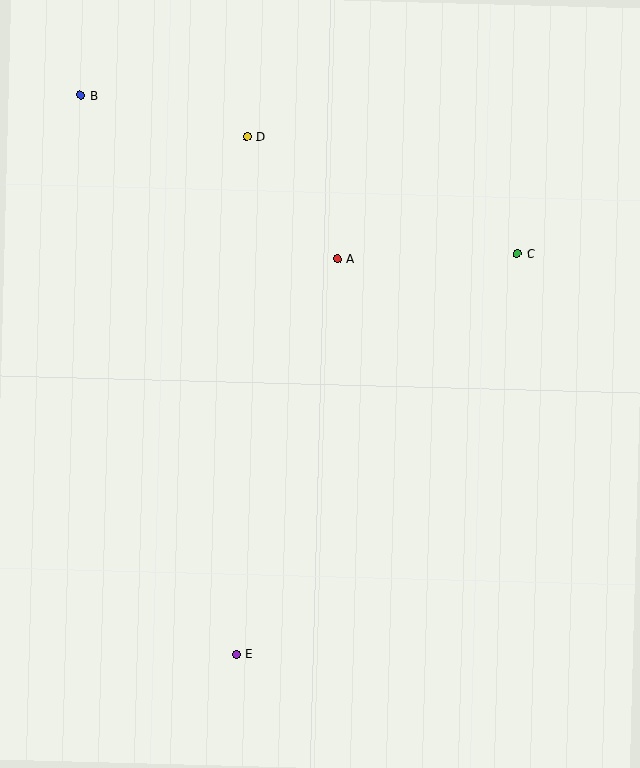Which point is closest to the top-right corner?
Point C is closest to the top-right corner.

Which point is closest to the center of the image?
Point A at (338, 259) is closest to the center.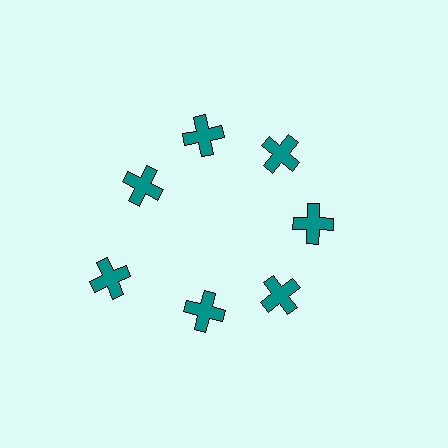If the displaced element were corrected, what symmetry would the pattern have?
It would have 7-fold rotational symmetry — the pattern would map onto itself every 51 degrees.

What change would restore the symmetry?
The symmetry would be restored by moving it inward, back onto the ring so that all 7 crosses sit at equal angles and equal distance from the center.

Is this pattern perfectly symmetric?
No. The 7 teal crosses are arranged in a ring, but one element near the 8 o'clock position is pushed outward from the center, breaking the 7-fold rotational symmetry.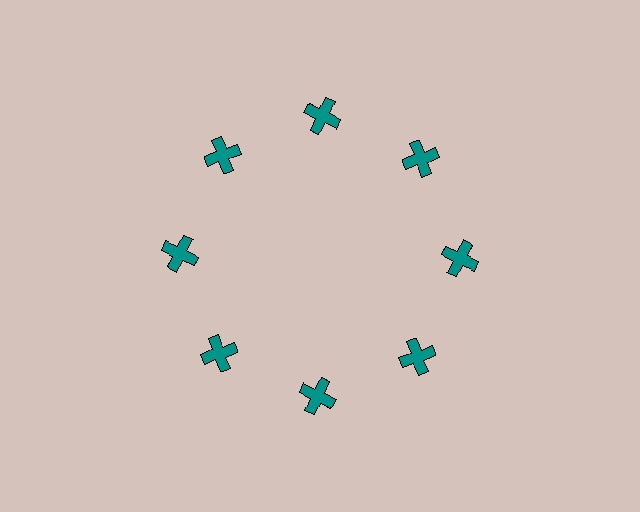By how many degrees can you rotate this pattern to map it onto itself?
The pattern maps onto itself every 45 degrees of rotation.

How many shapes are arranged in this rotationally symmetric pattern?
There are 8 shapes, arranged in 8 groups of 1.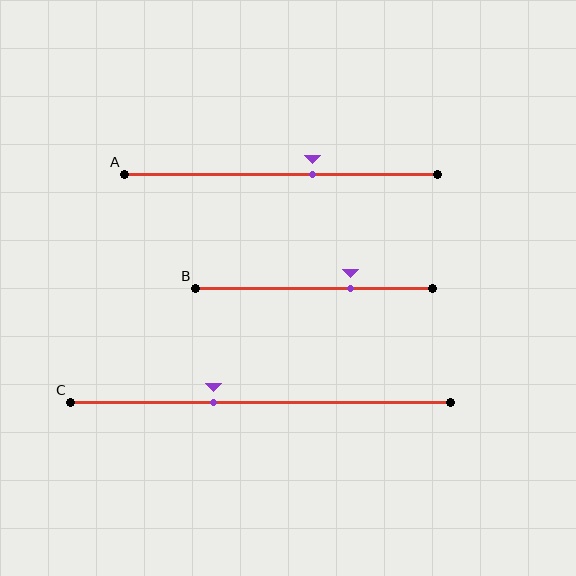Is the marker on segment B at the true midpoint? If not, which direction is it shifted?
No, the marker on segment B is shifted to the right by about 15% of the segment length.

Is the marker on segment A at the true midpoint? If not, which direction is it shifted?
No, the marker on segment A is shifted to the right by about 10% of the segment length.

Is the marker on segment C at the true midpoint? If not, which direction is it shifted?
No, the marker on segment C is shifted to the left by about 12% of the segment length.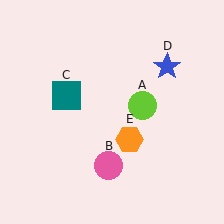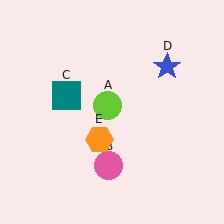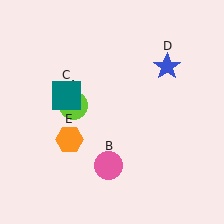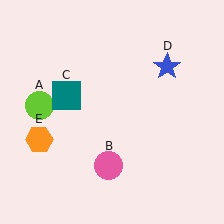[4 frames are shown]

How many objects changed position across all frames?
2 objects changed position: lime circle (object A), orange hexagon (object E).